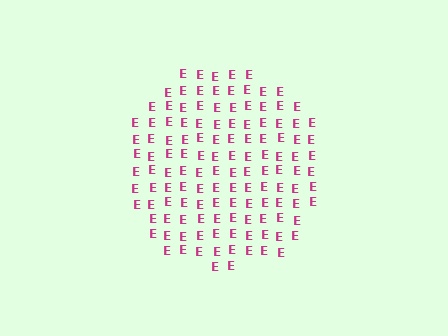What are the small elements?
The small elements are letter E's.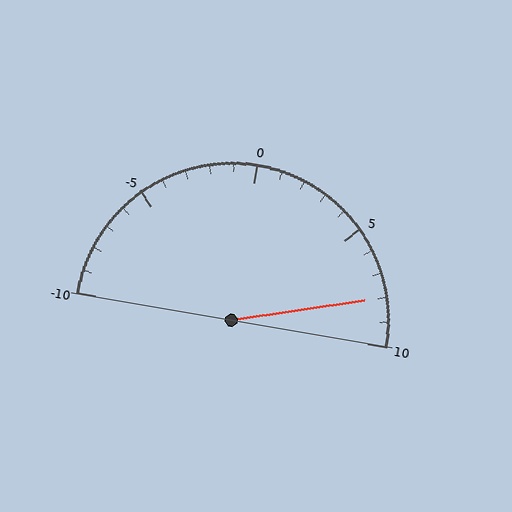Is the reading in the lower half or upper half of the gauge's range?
The reading is in the upper half of the range (-10 to 10).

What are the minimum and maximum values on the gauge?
The gauge ranges from -10 to 10.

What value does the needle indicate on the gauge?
The needle indicates approximately 8.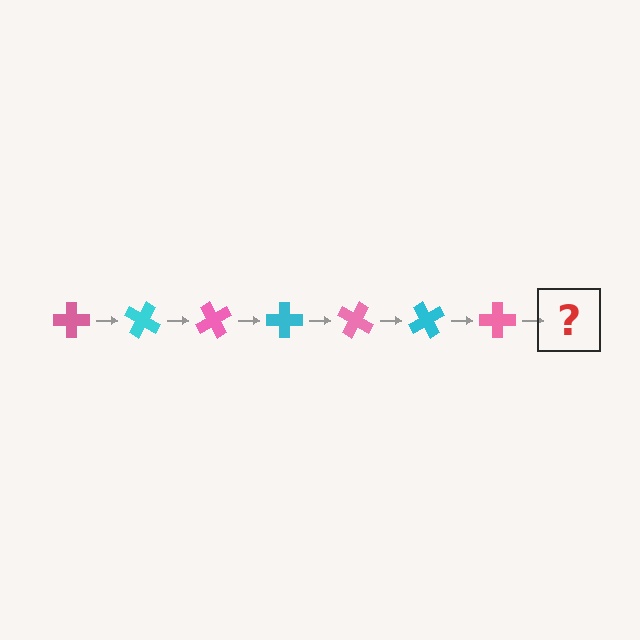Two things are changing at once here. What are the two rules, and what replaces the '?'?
The two rules are that it rotates 30 degrees each step and the color cycles through pink and cyan. The '?' should be a cyan cross, rotated 210 degrees from the start.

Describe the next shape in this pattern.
It should be a cyan cross, rotated 210 degrees from the start.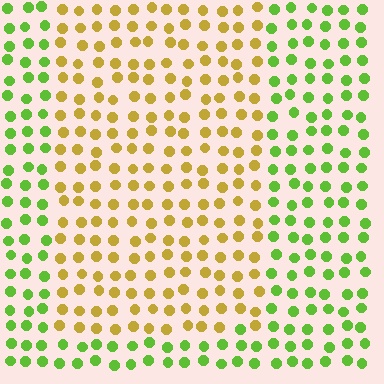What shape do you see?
I see a rectangle.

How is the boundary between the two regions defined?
The boundary is defined purely by a slight shift in hue (about 54 degrees). Spacing, size, and orientation are identical on both sides.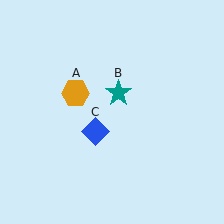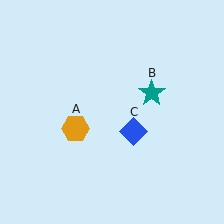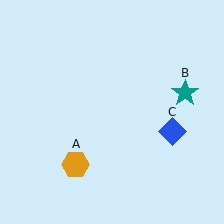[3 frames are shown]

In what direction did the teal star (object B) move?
The teal star (object B) moved right.